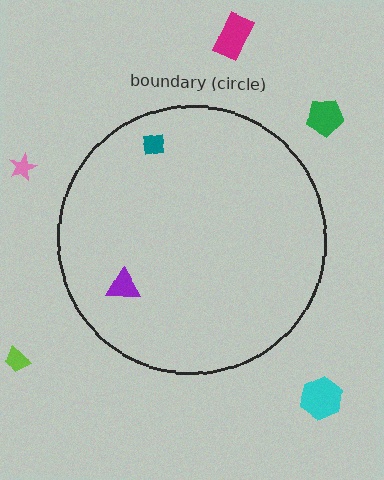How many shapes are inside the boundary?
2 inside, 5 outside.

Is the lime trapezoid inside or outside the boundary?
Outside.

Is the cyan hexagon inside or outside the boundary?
Outside.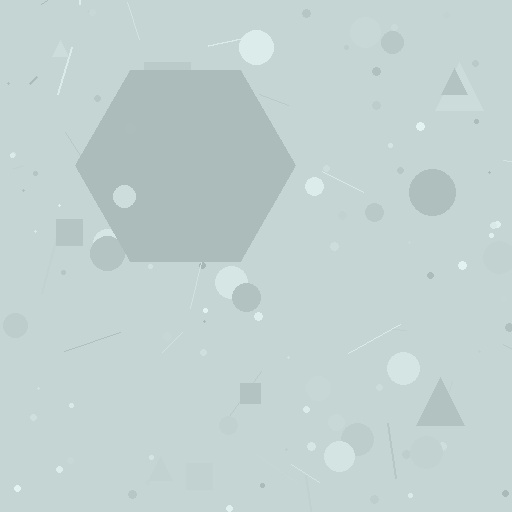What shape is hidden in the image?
A hexagon is hidden in the image.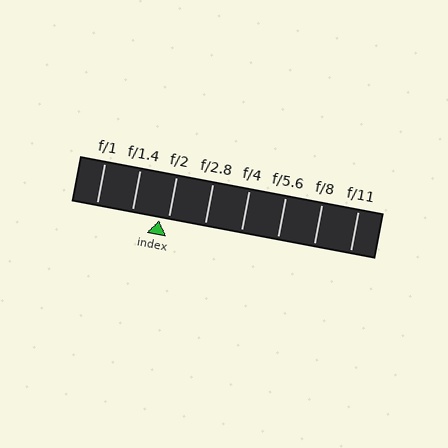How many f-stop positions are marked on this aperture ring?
There are 8 f-stop positions marked.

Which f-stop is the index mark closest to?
The index mark is closest to f/2.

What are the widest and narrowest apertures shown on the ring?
The widest aperture shown is f/1 and the narrowest is f/11.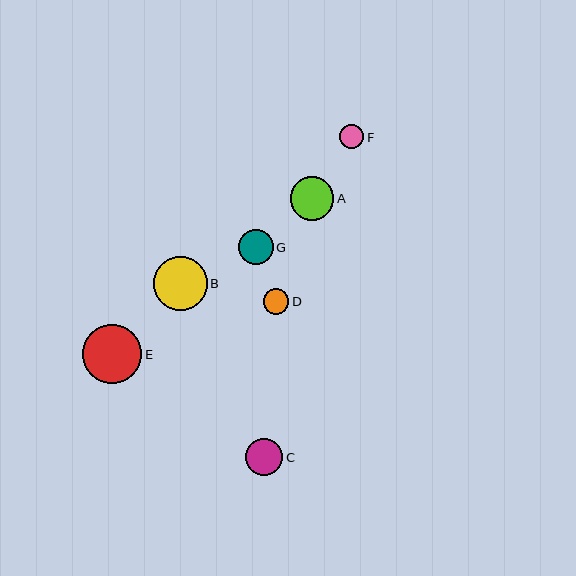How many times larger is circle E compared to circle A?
Circle E is approximately 1.4 times the size of circle A.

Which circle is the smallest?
Circle F is the smallest with a size of approximately 24 pixels.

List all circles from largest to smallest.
From largest to smallest: E, B, A, C, G, D, F.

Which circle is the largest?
Circle E is the largest with a size of approximately 59 pixels.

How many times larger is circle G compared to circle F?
Circle G is approximately 1.4 times the size of circle F.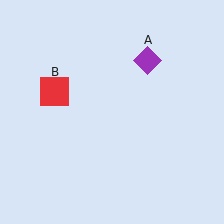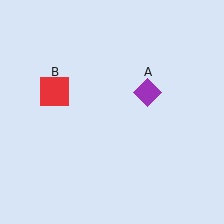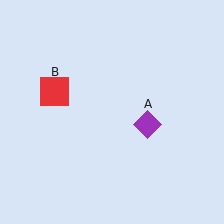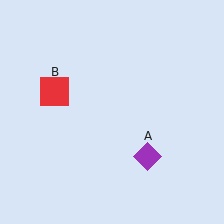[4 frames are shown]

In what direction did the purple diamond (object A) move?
The purple diamond (object A) moved down.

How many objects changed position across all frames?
1 object changed position: purple diamond (object A).